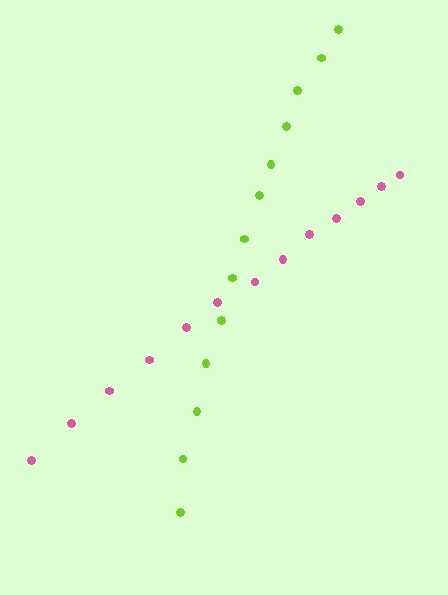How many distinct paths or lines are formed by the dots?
There are 2 distinct paths.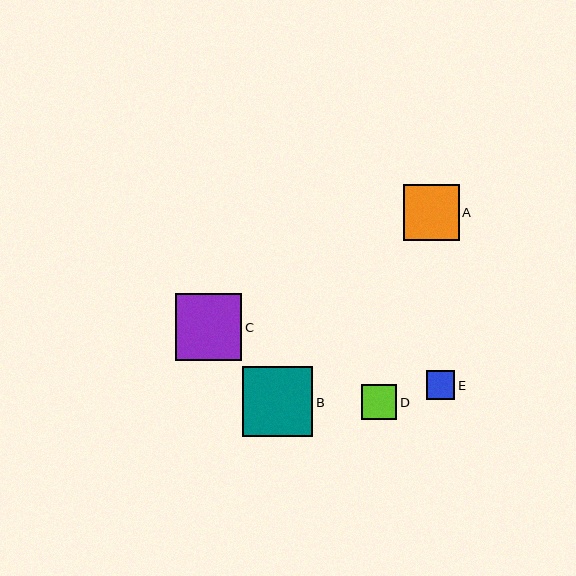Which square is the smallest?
Square E is the smallest with a size of approximately 28 pixels.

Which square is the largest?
Square B is the largest with a size of approximately 70 pixels.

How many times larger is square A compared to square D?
Square A is approximately 1.6 times the size of square D.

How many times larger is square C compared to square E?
Square C is approximately 2.3 times the size of square E.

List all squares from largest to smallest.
From largest to smallest: B, C, A, D, E.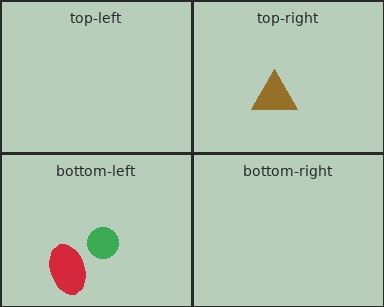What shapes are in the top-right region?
The brown triangle.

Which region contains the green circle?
The bottom-left region.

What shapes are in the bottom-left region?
The red ellipse, the green circle.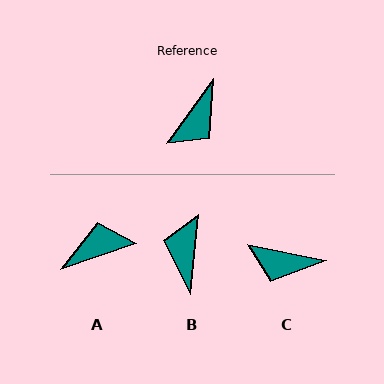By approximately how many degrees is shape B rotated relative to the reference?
Approximately 150 degrees clockwise.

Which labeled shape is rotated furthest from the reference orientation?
B, about 150 degrees away.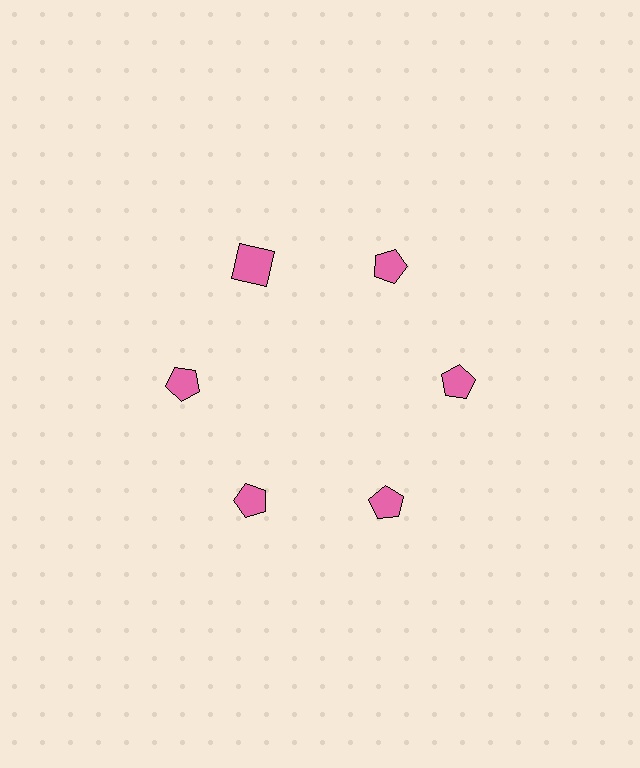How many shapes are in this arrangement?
There are 6 shapes arranged in a ring pattern.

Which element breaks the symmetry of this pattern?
The pink square at roughly the 11 o'clock position breaks the symmetry. All other shapes are pink pentagons.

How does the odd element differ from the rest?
It has a different shape: square instead of pentagon.